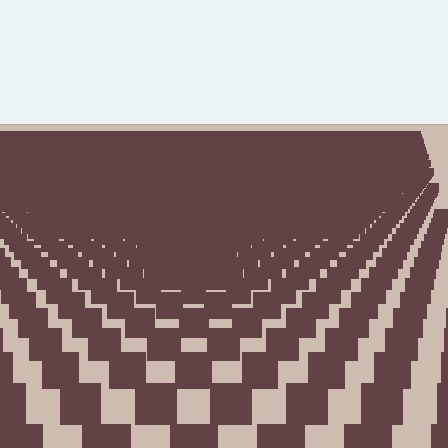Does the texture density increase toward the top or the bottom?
Density increases toward the top.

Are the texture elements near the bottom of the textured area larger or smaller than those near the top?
Larger. Near the bottom, elements are closer to the viewer and appear at a bigger on-screen size.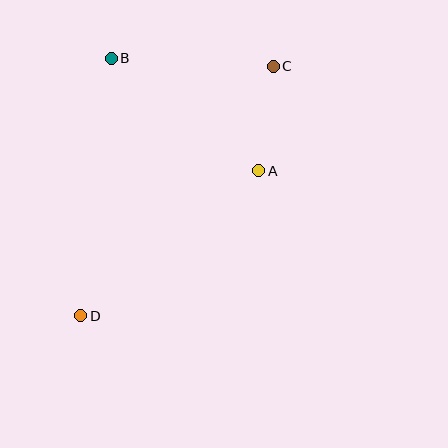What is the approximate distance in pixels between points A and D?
The distance between A and D is approximately 230 pixels.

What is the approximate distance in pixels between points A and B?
The distance between A and B is approximately 185 pixels.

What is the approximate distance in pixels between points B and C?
The distance between B and C is approximately 162 pixels.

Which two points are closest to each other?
Points A and C are closest to each other.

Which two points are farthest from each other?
Points C and D are farthest from each other.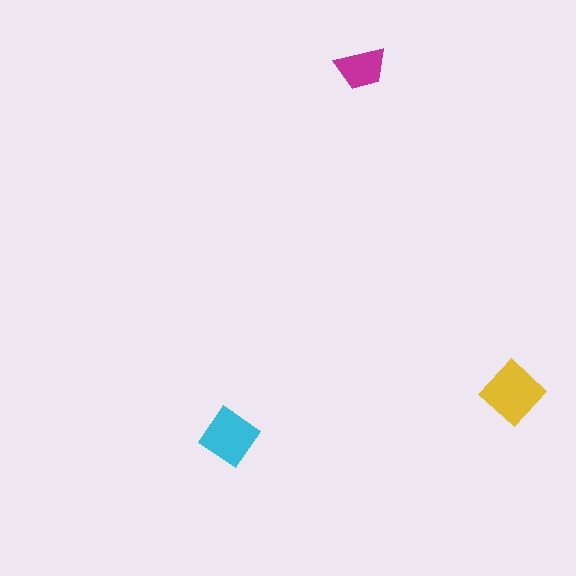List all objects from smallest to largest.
The magenta trapezoid, the cyan diamond, the yellow diamond.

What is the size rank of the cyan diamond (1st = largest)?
2nd.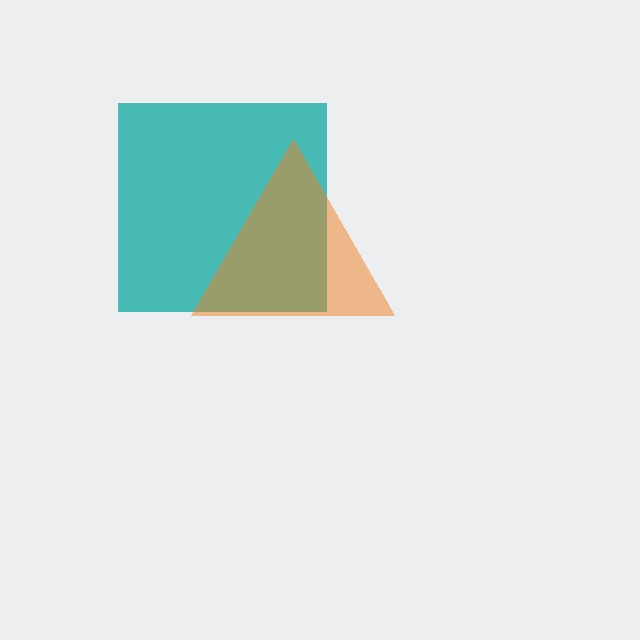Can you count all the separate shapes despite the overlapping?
Yes, there are 2 separate shapes.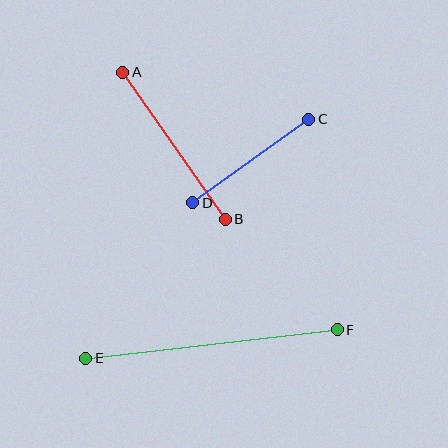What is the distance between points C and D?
The distance is approximately 143 pixels.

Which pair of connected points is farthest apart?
Points E and F are farthest apart.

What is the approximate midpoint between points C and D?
The midpoint is at approximately (251, 161) pixels.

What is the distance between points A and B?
The distance is approximately 179 pixels.